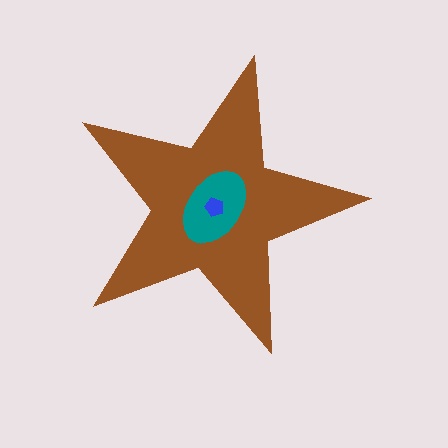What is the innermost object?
The blue pentagon.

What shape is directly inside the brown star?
The teal ellipse.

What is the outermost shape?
The brown star.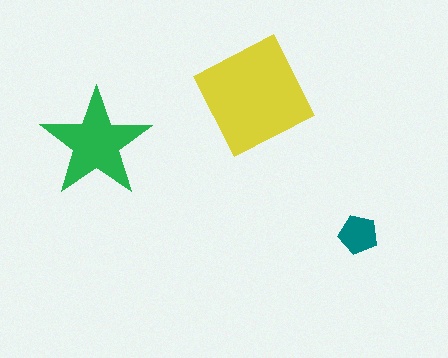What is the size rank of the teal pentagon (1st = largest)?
3rd.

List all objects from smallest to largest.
The teal pentagon, the green star, the yellow diamond.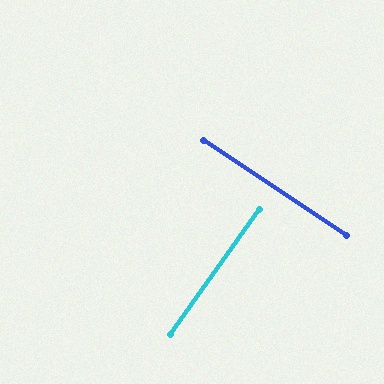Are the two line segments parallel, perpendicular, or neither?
Perpendicular — they meet at approximately 88°.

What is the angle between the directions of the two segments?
Approximately 88 degrees.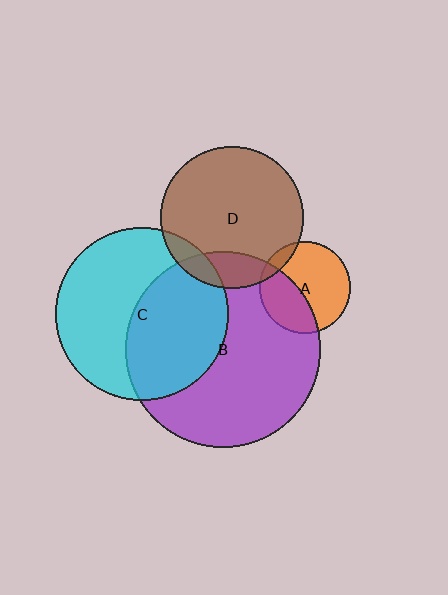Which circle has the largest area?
Circle B (purple).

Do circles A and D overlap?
Yes.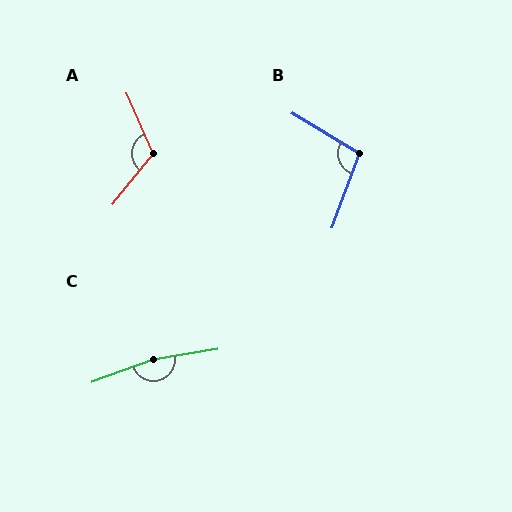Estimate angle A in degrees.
Approximately 117 degrees.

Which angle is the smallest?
B, at approximately 100 degrees.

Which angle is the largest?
C, at approximately 169 degrees.